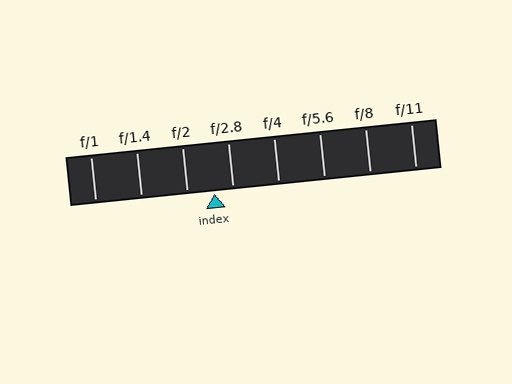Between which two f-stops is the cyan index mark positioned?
The index mark is between f/2 and f/2.8.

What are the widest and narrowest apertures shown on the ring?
The widest aperture shown is f/1 and the narrowest is f/11.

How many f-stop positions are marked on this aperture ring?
There are 8 f-stop positions marked.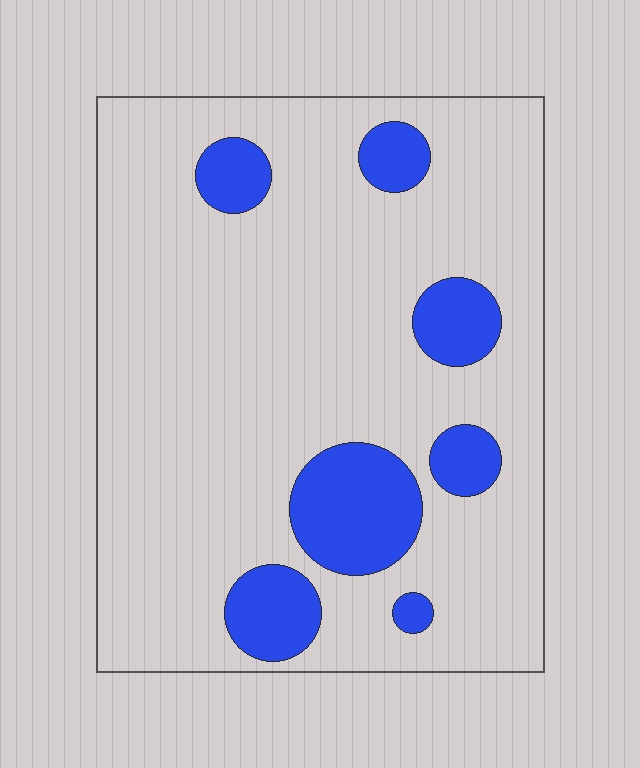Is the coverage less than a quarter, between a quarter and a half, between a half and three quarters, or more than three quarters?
Less than a quarter.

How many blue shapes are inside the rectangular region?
7.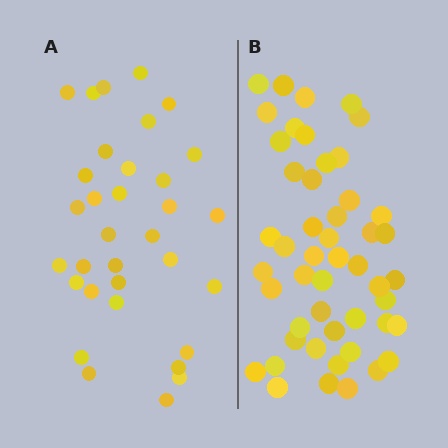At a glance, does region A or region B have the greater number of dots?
Region B (the right region) has more dots.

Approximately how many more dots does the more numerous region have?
Region B has approximately 15 more dots than region A.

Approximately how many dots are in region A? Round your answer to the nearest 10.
About 30 dots. (The exact count is 33, which rounds to 30.)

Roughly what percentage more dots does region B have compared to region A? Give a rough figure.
About 50% more.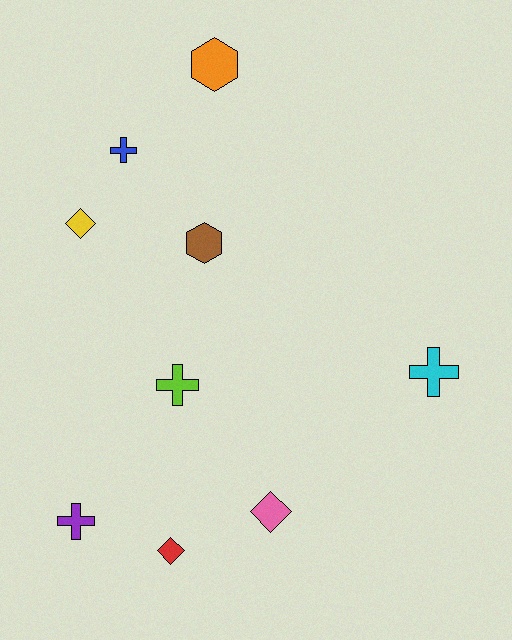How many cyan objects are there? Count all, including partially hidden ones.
There is 1 cyan object.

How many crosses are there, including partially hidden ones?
There are 4 crosses.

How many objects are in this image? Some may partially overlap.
There are 9 objects.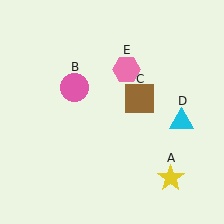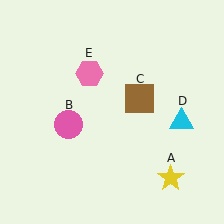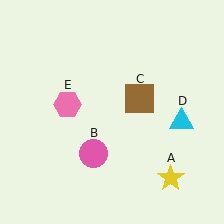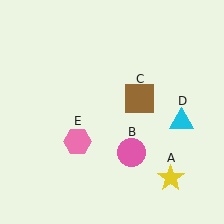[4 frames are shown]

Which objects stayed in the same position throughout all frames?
Yellow star (object A) and brown square (object C) and cyan triangle (object D) remained stationary.